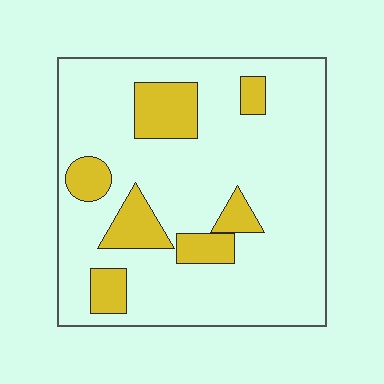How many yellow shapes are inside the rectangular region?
7.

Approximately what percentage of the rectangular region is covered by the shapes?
Approximately 20%.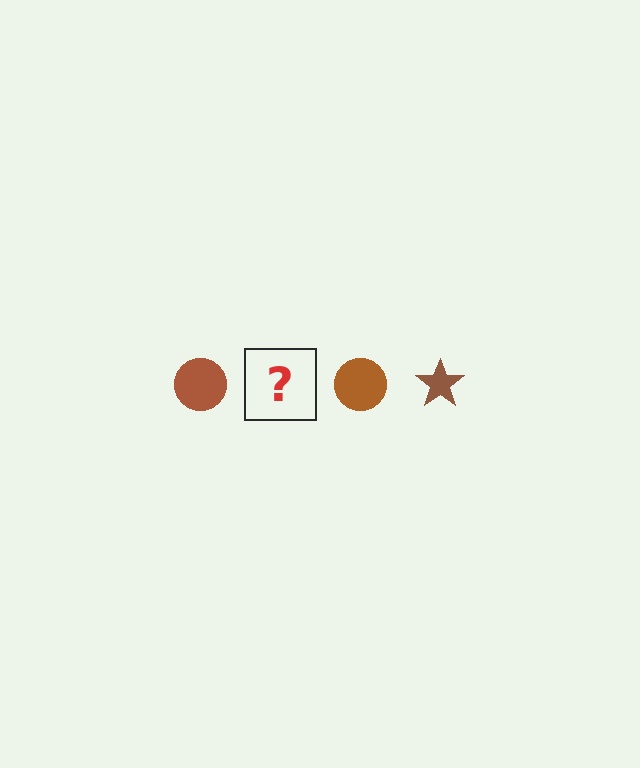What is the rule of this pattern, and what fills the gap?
The rule is that the pattern cycles through circle, star shapes in brown. The gap should be filled with a brown star.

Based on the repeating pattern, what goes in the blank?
The blank should be a brown star.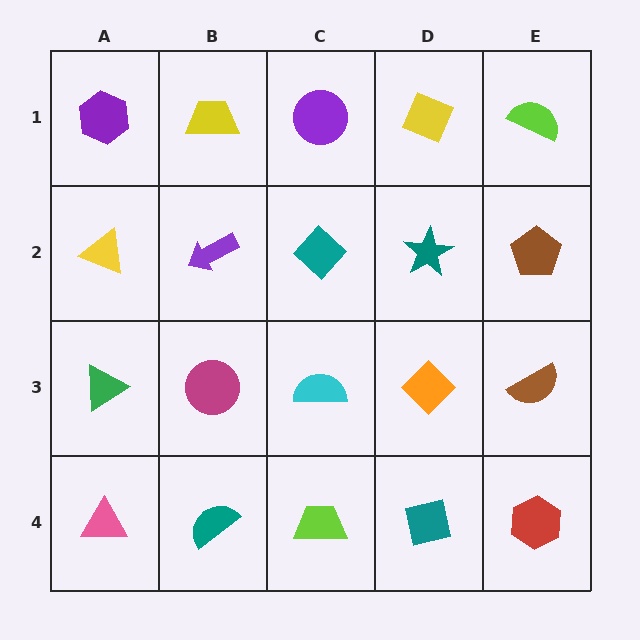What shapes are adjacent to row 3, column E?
A brown pentagon (row 2, column E), a red hexagon (row 4, column E), an orange diamond (row 3, column D).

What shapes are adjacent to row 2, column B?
A yellow trapezoid (row 1, column B), a magenta circle (row 3, column B), a yellow triangle (row 2, column A), a teal diamond (row 2, column C).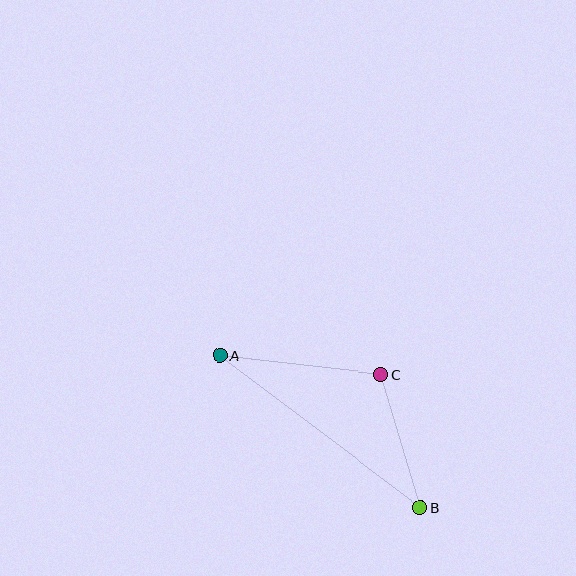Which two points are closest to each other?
Points B and C are closest to each other.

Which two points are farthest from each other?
Points A and B are farthest from each other.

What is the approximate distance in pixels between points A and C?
The distance between A and C is approximately 163 pixels.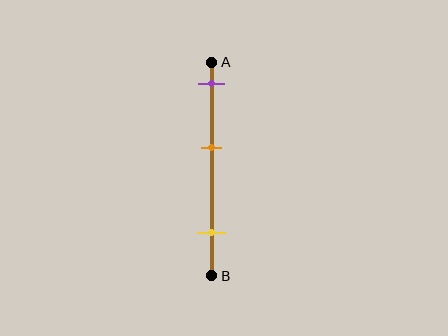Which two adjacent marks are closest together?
The purple and orange marks are the closest adjacent pair.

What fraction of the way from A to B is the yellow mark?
The yellow mark is approximately 80% (0.8) of the way from A to B.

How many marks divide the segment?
There are 3 marks dividing the segment.